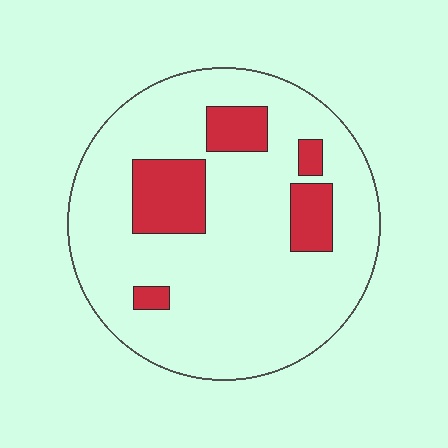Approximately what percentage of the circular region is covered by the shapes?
Approximately 15%.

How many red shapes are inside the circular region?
5.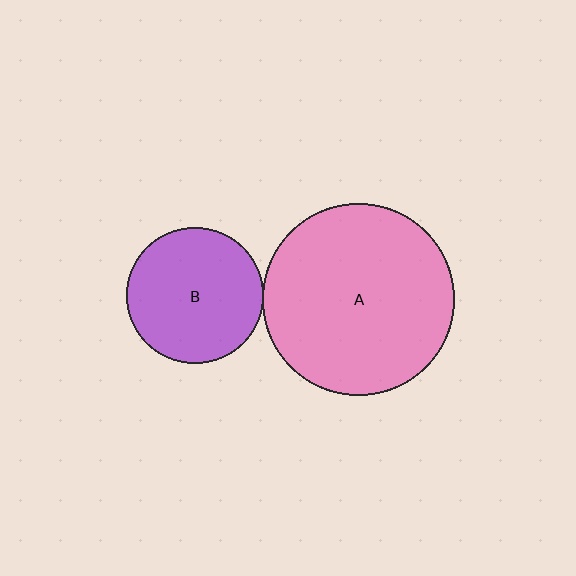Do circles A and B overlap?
Yes.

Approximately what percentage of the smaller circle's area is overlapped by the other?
Approximately 5%.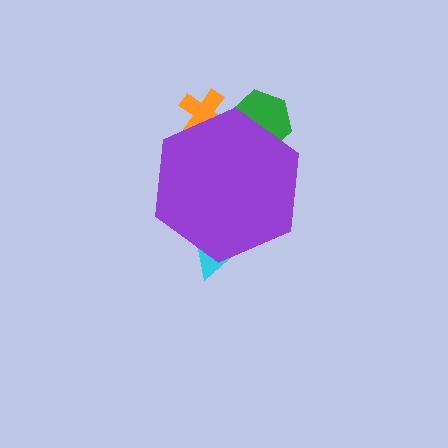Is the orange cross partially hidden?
Yes, the orange cross is partially hidden behind the purple hexagon.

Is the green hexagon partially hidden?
Yes, the green hexagon is partially hidden behind the purple hexagon.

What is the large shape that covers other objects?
A purple hexagon.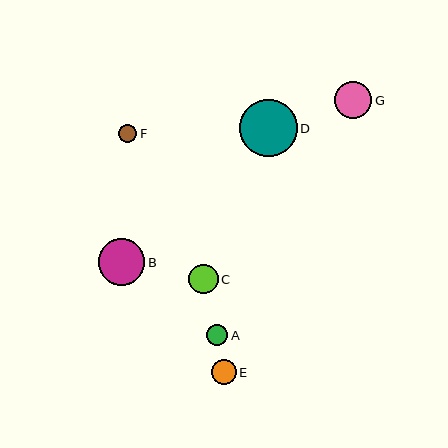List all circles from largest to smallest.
From largest to smallest: D, B, G, C, E, A, F.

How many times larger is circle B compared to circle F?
Circle B is approximately 2.5 times the size of circle F.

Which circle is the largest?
Circle D is the largest with a size of approximately 57 pixels.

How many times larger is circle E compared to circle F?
Circle E is approximately 1.3 times the size of circle F.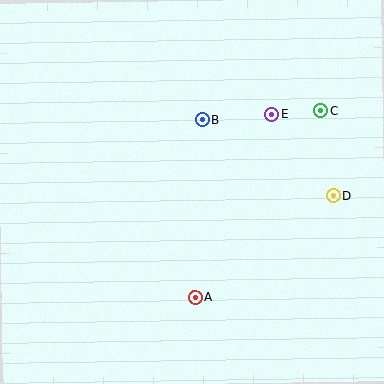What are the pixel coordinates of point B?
Point B is at (202, 119).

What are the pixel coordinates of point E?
Point E is at (272, 114).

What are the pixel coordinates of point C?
Point C is at (320, 111).